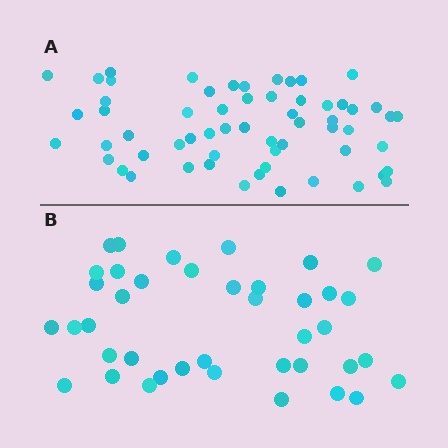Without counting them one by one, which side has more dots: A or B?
Region A (the top region) has more dots.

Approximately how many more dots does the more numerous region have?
Region A has approximately 20 more dots than region B.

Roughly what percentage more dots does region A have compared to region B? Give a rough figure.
About 50% more.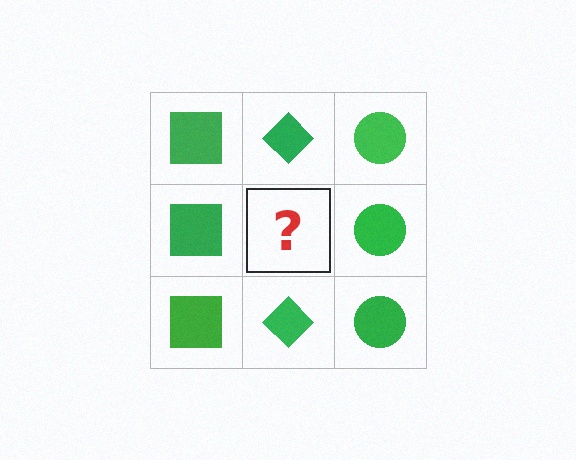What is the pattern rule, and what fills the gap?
The rule is that each column has a consistent shape. The gap should be filled with a green diamond.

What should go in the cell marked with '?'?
The missing cell should contain a green diamond.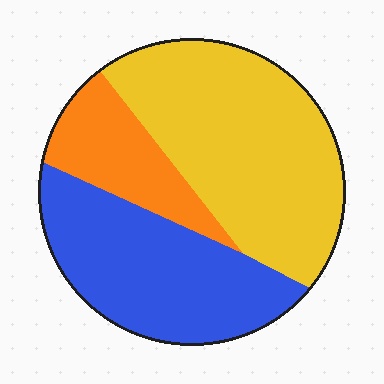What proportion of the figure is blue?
Blue takes up about three eighths (3/8) of the figure.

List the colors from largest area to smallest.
From largest to smallest: yellow, blue, orange.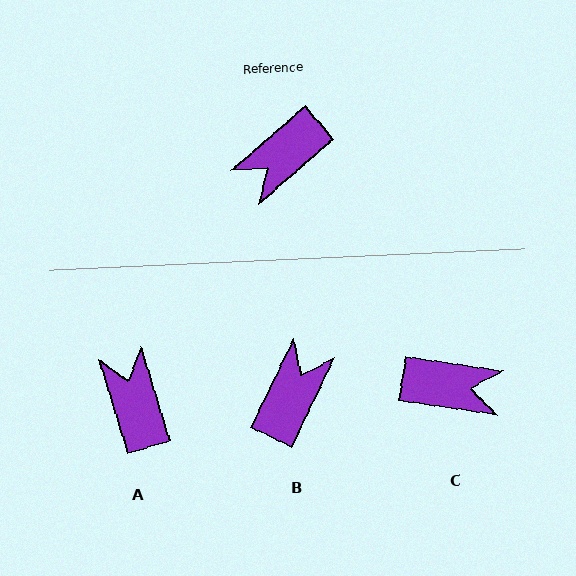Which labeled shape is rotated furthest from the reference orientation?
B, about 157 degrees away.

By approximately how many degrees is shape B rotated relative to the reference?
Approximately 157 degrees clockwise.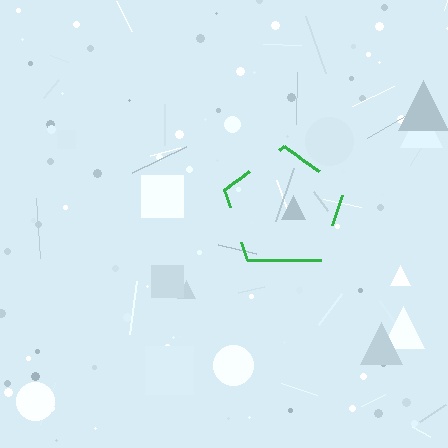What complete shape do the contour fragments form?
The contour fragments form a pentagon.